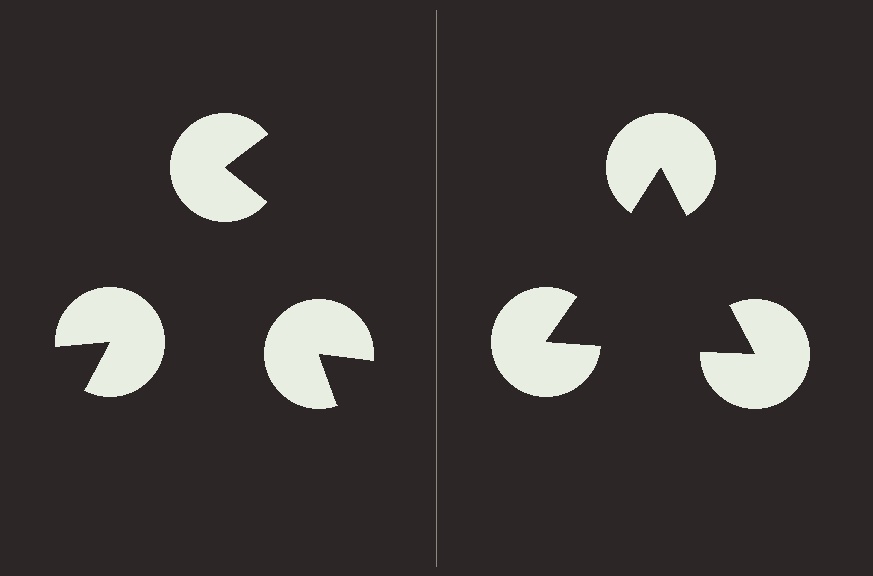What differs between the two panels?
The pac-man discs are positioned identically on both sides; only the wedge orientations differ. On the right they align to a triangle; on the left they are misaligned.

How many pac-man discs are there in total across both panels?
6 — 3 on each side.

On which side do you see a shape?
An illusory triangle appears on the right side. On the left side the wedge cuts are rotated, so no coherent shape forms.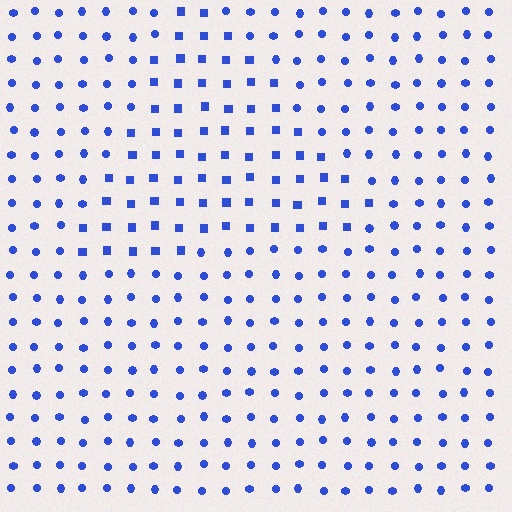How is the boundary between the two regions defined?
The boundary is defined by a change in element shape: squares inside vs. circles outside. All elements share the same color and spacing.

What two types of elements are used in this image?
The image uses squares inside the triangle region and circles outside it.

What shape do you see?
I see a triangle.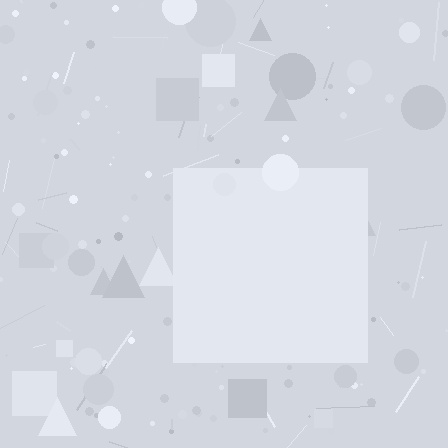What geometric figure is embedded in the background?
A square is embedded in the background.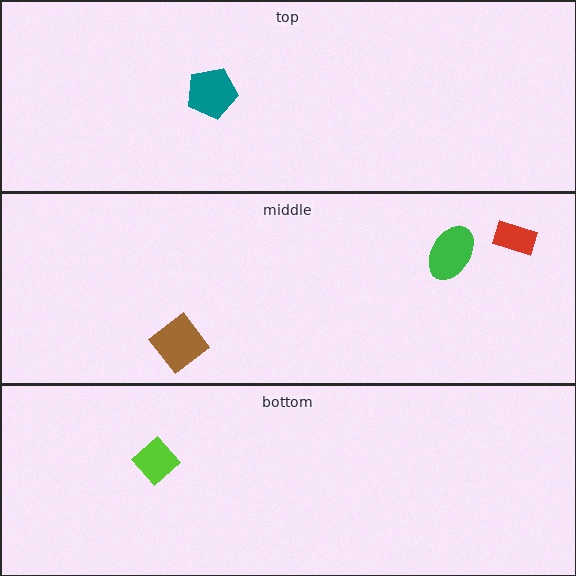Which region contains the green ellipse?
The middle region.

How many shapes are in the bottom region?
1.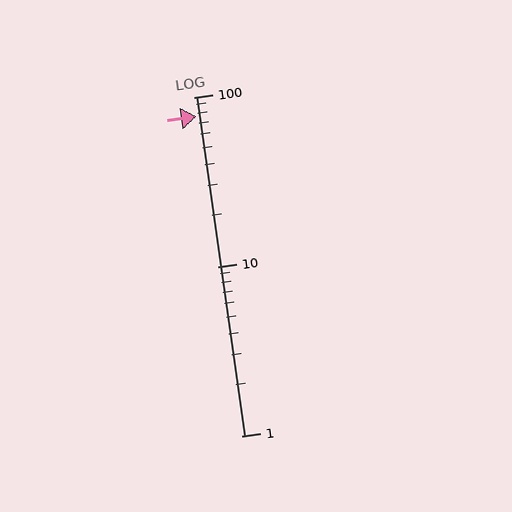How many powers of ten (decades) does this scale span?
The scale spans 2 decades, from 1 to 100.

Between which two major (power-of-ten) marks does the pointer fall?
The pointer is between 10 and 100.